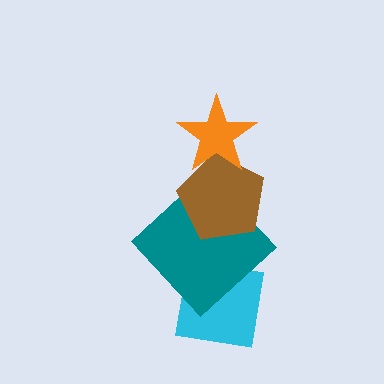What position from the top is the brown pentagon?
The brown pentagon is 2nd from the top.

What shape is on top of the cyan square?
The teal diamond is on top of the cyan square.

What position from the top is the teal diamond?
The teal diamond is 3rd from the top.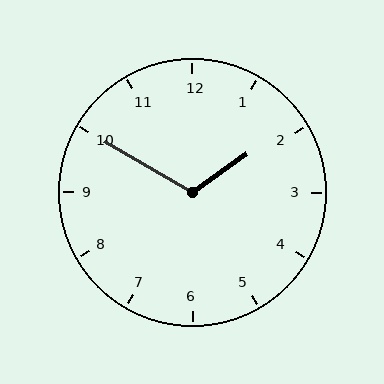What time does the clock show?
1:50.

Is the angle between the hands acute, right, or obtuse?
It is obtuse.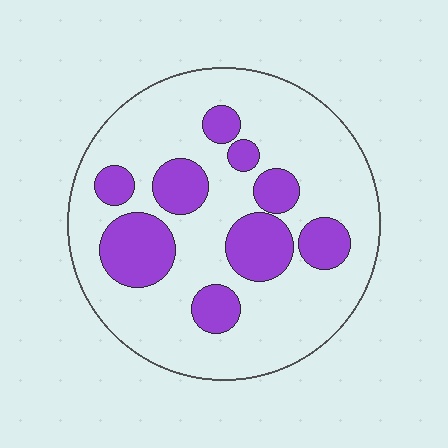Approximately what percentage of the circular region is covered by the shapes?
Approximately 25%.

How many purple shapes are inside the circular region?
9.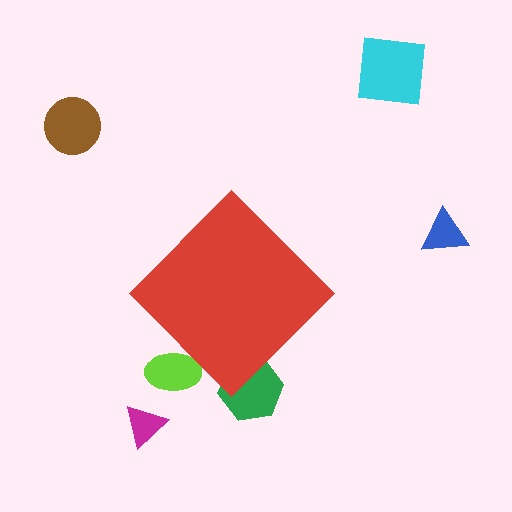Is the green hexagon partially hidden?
Yes, the green hexagon is partially hidden behind the red diamond.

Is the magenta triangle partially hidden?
No, the magenta triangle is fully visible.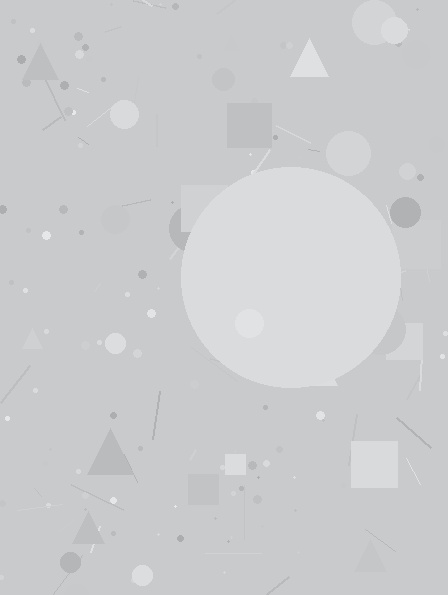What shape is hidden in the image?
A circle is hidden in the image.